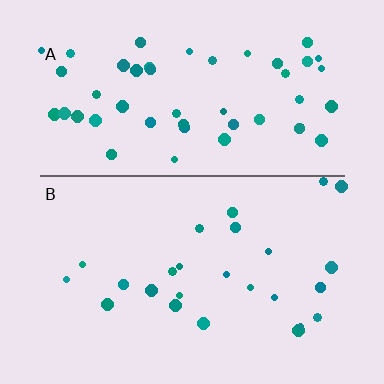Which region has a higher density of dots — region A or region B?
A (the top).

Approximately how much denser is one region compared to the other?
Approximately 2.0× — region A over region B.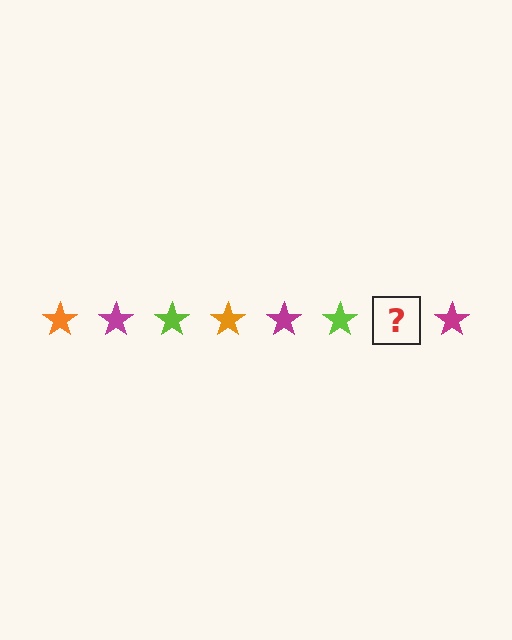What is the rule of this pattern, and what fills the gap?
The rule is that the pattern cycles through orange, magenta, lime stars. The gap should be filled with an orange star.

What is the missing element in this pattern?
The missing element is an orange star.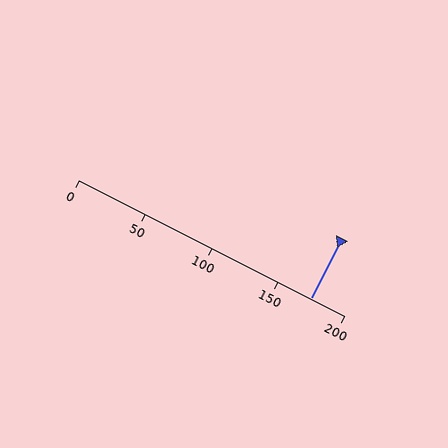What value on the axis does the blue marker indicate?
The marker indicates approximately 175.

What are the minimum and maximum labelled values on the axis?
The axis runs from 0 to 200.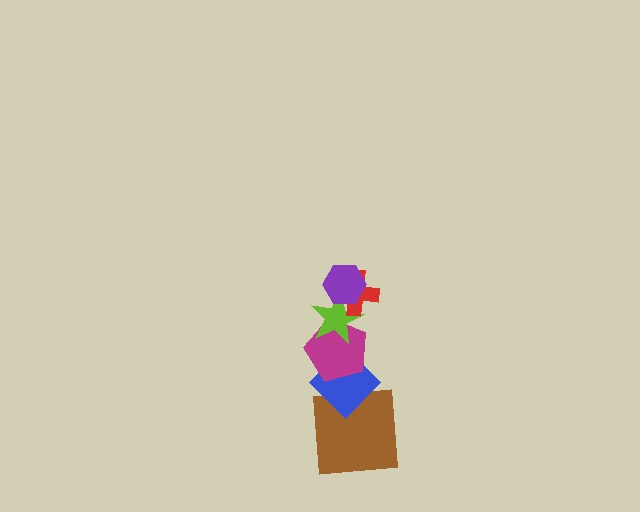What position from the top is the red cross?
The red cross is 2nd from the top.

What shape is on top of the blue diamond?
The magenta pentagon is on top of the blue diamond.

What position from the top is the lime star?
The lime star is 3rd from the top.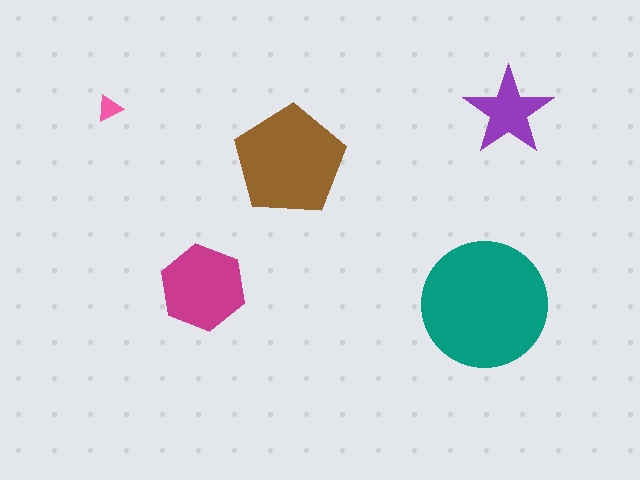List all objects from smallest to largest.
The pink triangle, the purple star, the magenta hexagon, the brown pentagon, the teal circle.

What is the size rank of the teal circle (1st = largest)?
1st.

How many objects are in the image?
There are 5 objects in the image.